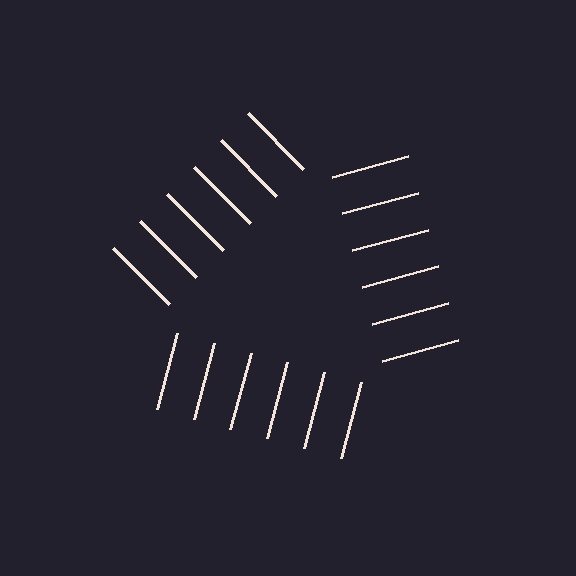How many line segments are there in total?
18 — 6 along each of the 3 edges.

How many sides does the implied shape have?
3 sides — the line-ends trace a triangle.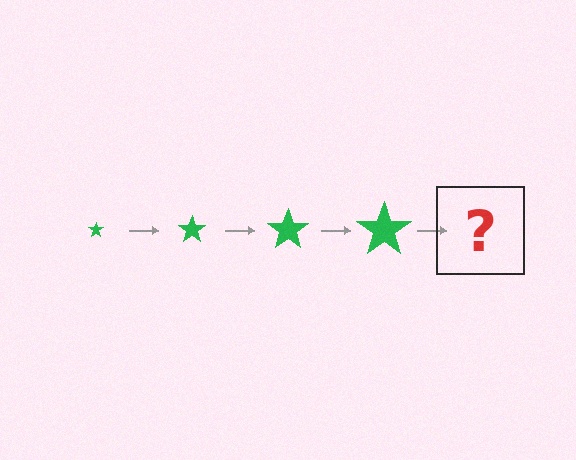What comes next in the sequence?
The next element should be a green star, larger than the previous one.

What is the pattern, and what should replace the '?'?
The pattern is that the star gets progressively larger each step. The '?' should be a green star, larger than the previous one.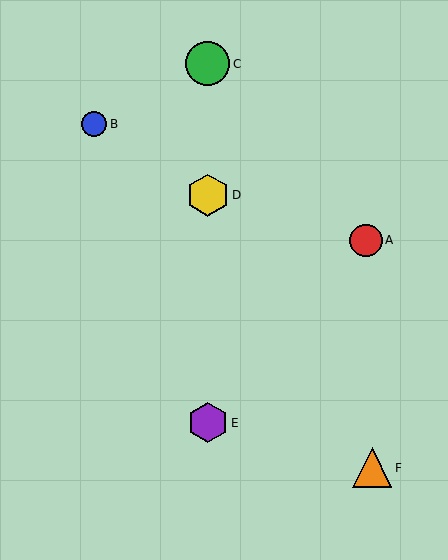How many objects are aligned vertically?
3 objects (C, D, E) are aligned vertically.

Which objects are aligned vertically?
Objects C, D, E are aligned vertically.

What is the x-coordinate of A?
Object A is at x≈366.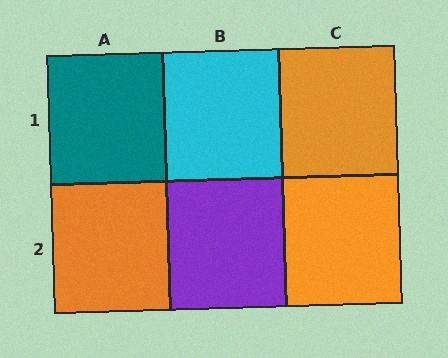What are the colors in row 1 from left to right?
Teal, cyan, orange.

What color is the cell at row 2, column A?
Orange.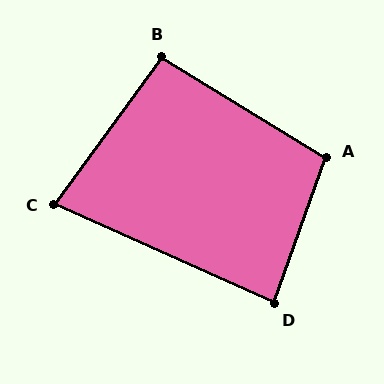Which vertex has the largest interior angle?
A, at approximately 102 degrees.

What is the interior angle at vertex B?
Approximately 95 degrees (approximately right).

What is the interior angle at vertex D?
Approximately 85 degrees (approximately right).